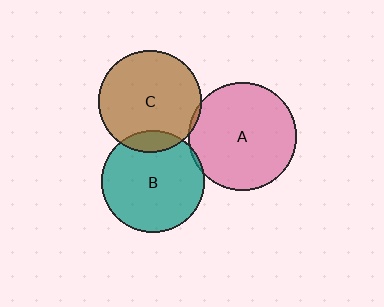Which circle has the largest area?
Circle A (pink).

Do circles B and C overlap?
Yes.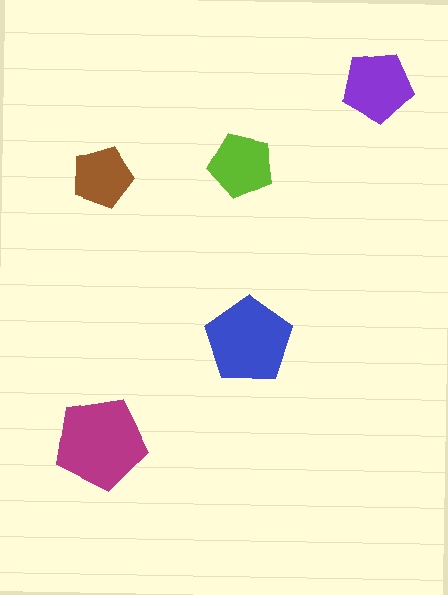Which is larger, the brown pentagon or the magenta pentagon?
The magenta one.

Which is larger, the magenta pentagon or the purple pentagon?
The magenta one.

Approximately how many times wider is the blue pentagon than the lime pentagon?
About 1.5 times wider.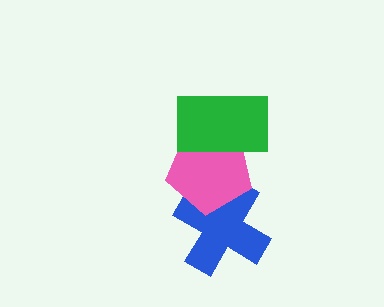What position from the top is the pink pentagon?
The pink pentagon is 2nd from the top.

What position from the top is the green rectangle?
The green rectangle is 1st from the top.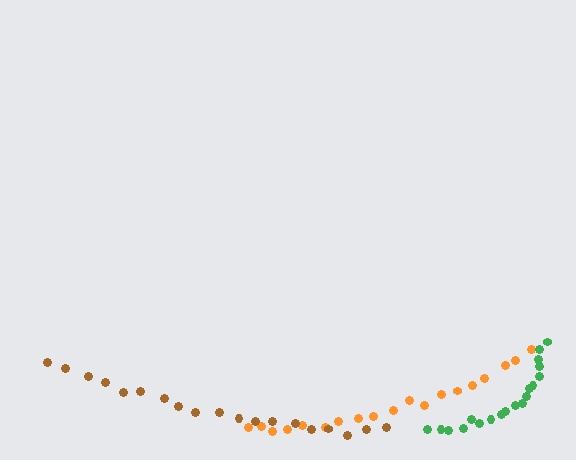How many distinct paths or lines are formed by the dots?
There are 3 distinct paths.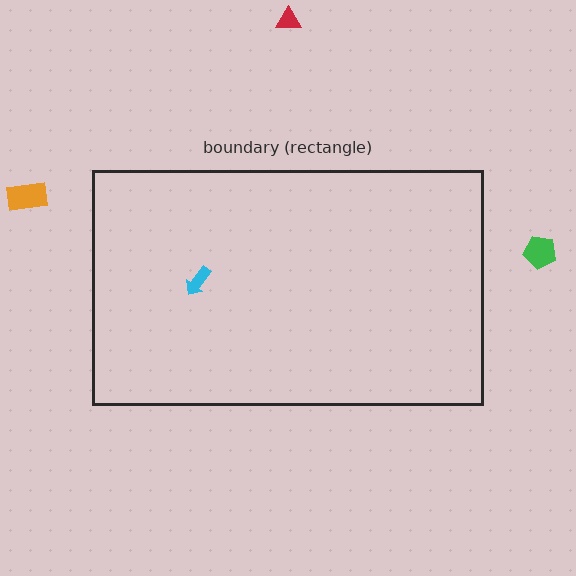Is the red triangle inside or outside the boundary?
Outside.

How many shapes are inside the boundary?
1 inside, 3 outside.